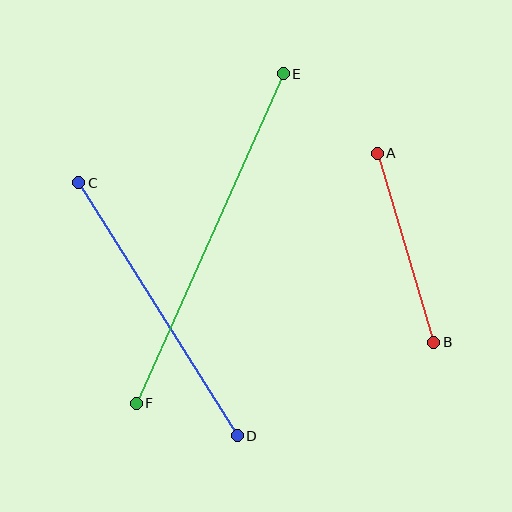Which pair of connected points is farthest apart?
Points E and F are farthest apart.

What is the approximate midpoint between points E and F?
The midpoint is at approximately (210, 238) pixels.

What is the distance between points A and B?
The distance is approximately 197 pixels.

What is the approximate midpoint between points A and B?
The midpoint is at approximately (406, 248) pixels.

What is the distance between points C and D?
The distance is approximately 298 pixels.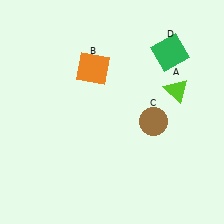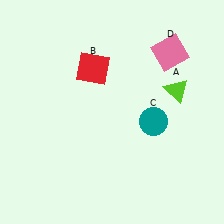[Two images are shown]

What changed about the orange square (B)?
In Image 1, B is orange. In Image 2, it changed to red.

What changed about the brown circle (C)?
In Image 1, C is brown. In Image 2, it changed to teal.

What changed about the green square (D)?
In Image 1, D is green. In Image 2, it changed to pink.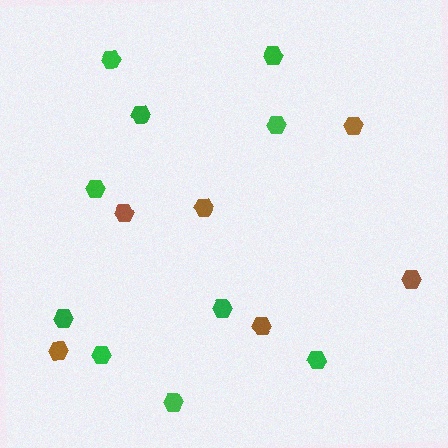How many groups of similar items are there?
There are 2 groups: one group of green hexagons (10) and one group of brown hexagons (6).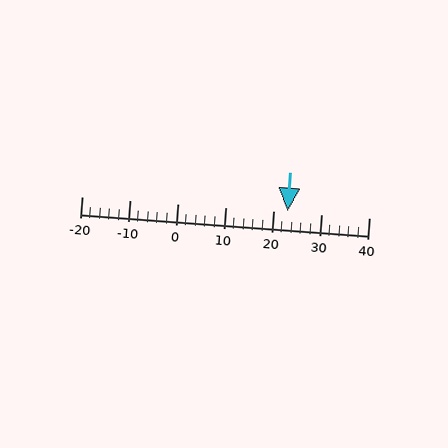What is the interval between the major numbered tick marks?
The major tick marks are spaced 10 units apart.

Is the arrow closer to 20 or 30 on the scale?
The arrow is closer to 20.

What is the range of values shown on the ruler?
The ruler shows values from -20 to 40.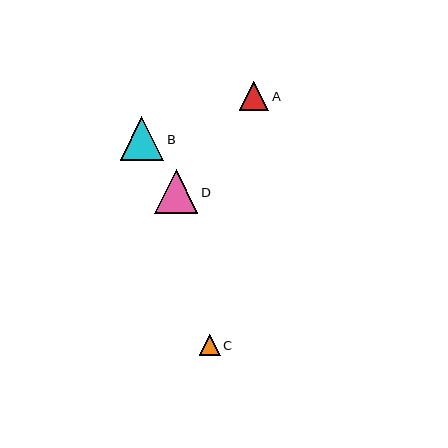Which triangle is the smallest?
Triangle C is the smallest with a size of approximately 21 pixels.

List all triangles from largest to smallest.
From largest to smallest: B, D, A, C.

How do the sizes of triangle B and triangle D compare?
Triangle B and triangle D are approximately the same size.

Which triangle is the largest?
Triangle B is the largest with a size of approximately 44 pixels.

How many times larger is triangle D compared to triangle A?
Triangle D is approximately 1.5 times the size of triangle A.